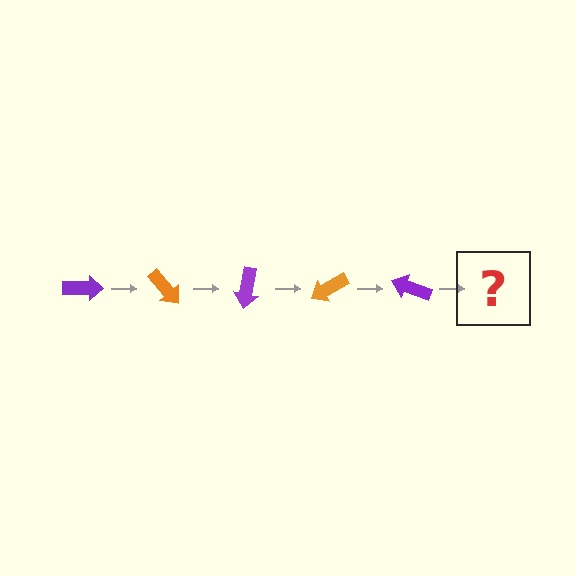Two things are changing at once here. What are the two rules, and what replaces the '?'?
The two rules are that it rotates 50 degrees each step and the color cycles through purple and orange. The '?' should be an orange arrow, rotated 250 degrees from the start.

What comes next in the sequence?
The next element should be an orange arrow, rotated 250 degrees from the start.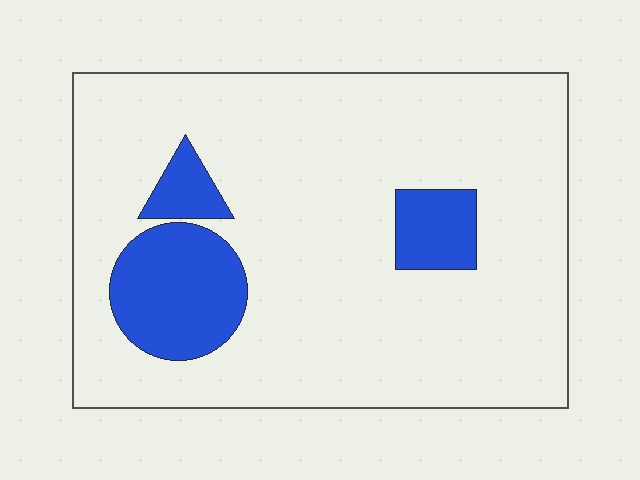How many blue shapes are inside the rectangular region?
3.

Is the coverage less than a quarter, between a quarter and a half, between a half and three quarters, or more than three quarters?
Less than a quarter.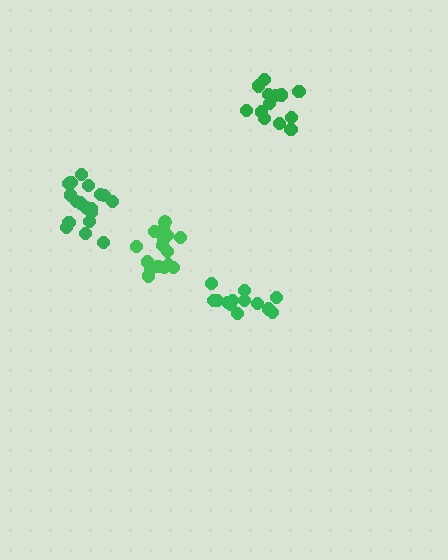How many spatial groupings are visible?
There are 4 spatial groupings.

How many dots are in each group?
Group 1: 14 dots, Group 2: 16 dots, Group 3: 18 dots, Group 4: 14 dots (62 total).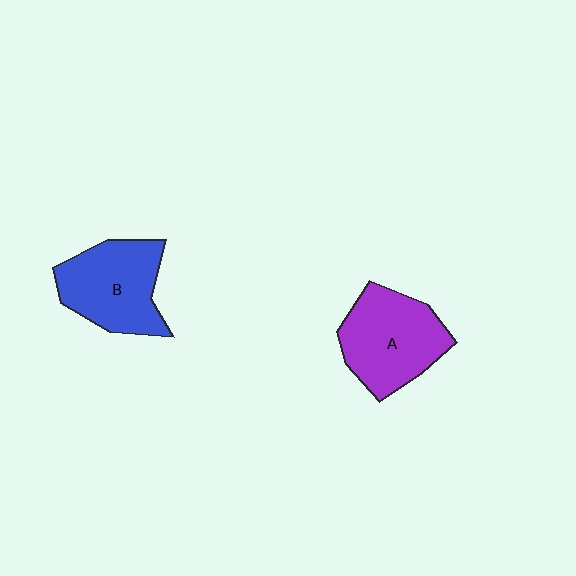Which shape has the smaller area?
Shape B (blue).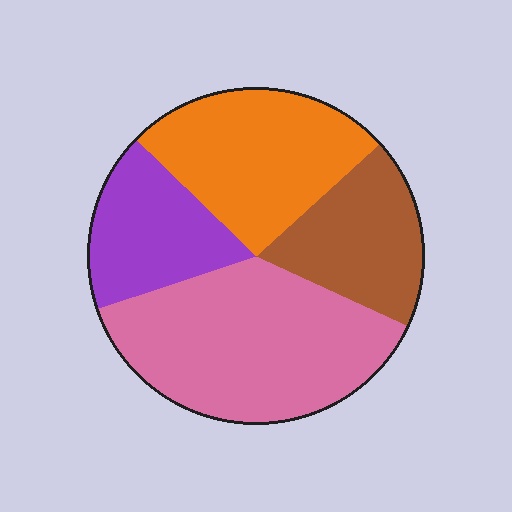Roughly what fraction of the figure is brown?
Brown covers 19% of the figure.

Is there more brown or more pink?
Pink.